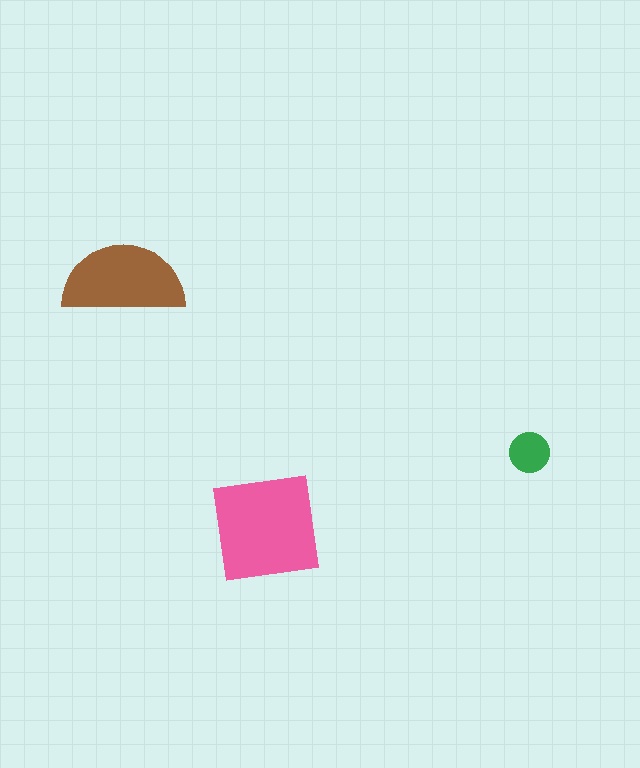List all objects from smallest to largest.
The green circle, the brown semicircle, the pink square.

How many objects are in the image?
There are 3 objects in the image.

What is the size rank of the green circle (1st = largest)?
3rd.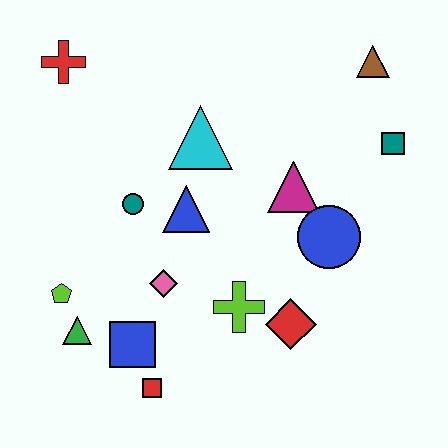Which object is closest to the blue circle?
The magenta triangle is closest to the blue circle.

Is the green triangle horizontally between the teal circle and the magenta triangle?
No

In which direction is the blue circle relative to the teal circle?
The blue circle is to the right of the teal circle.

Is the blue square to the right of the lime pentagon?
Yes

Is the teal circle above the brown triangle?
No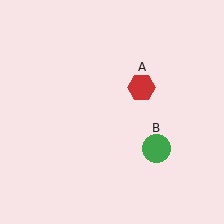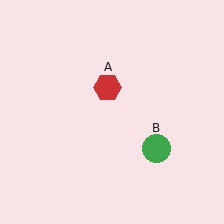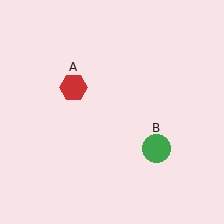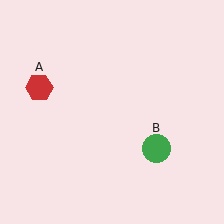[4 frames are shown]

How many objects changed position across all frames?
1 object changed position: red hexagon (object A).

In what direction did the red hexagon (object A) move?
The red hexagon (object A) moved left.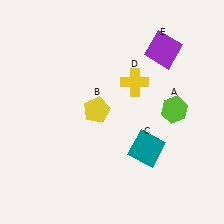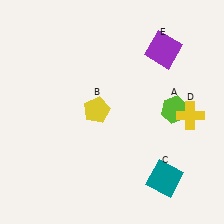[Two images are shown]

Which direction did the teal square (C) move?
The teal square (C) moved down.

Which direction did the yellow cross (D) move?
The yellow cross (D) moved right.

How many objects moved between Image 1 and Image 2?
2 objects moved between the two images.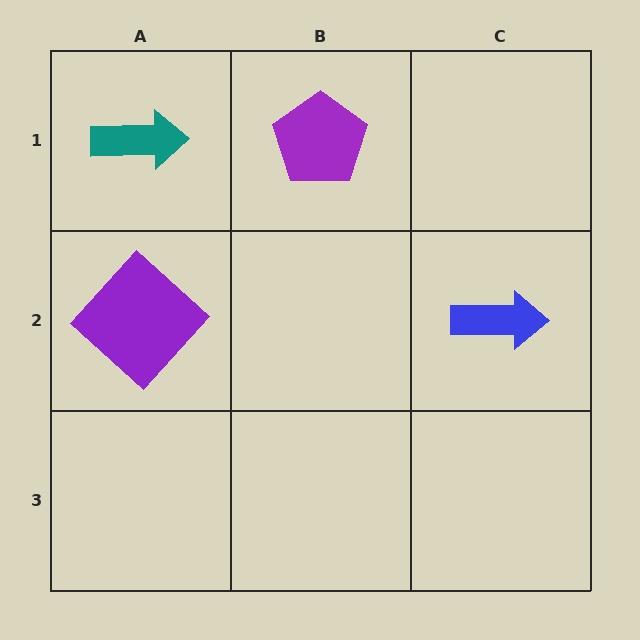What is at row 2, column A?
A purple diamond.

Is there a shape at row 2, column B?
No, that cell is empty.